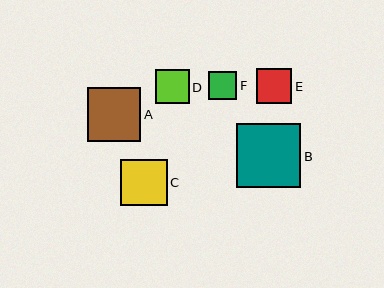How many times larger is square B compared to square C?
Square B is approximately 1.4 times the size of square C.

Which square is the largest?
Square B is the largest with a size of approximately 64 pixels.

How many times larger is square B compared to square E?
Square B is approximately 1.8 times the size of square E.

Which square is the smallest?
Square F is the smallest with a size of approximately 28 pixels.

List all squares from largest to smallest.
From largest to smallest: B, A, C, E, D, F.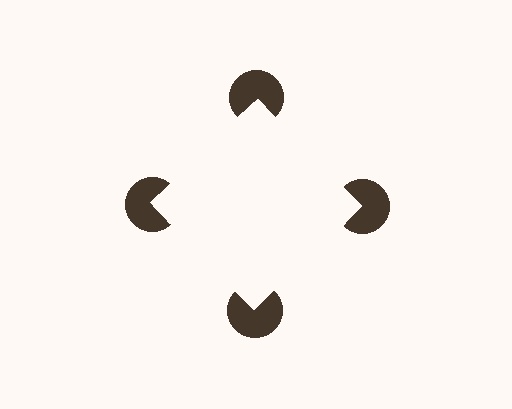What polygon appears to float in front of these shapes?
An illusory square — its edges are inferred from the aligned wedge cuts in the pac-man discs, not physically drawn.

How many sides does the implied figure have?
4 sides.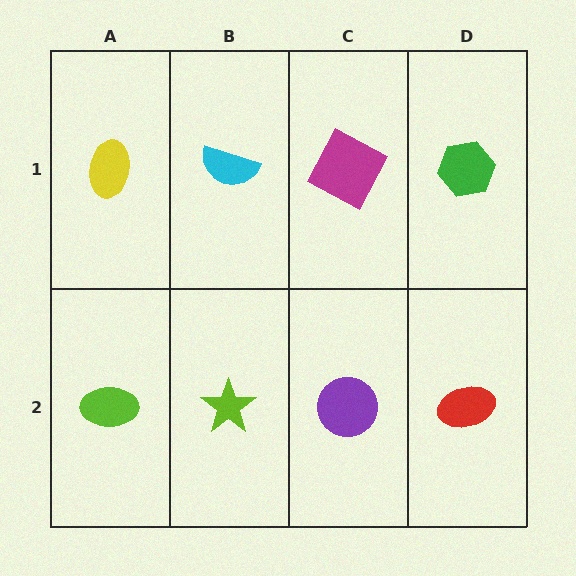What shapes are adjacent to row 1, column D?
A red ellipse (row 2, column D), a magenta square (row 1, column C).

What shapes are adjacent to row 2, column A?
A yellow ellipse (row 1, column A), a lime star (row 2, column B).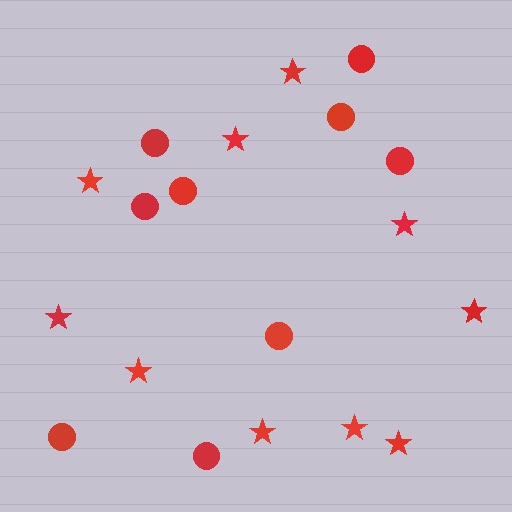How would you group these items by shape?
There are 2 groups: one group of circles (9) and one group of stars (10).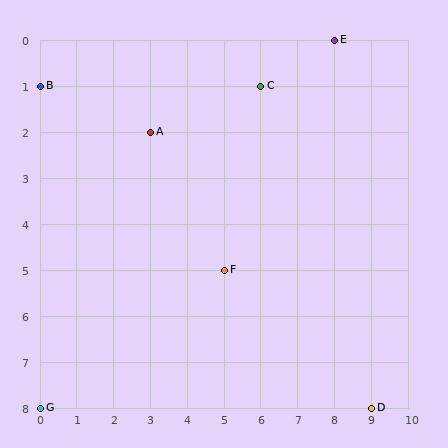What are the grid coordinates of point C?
Point C is at grid coordinates (6, 1).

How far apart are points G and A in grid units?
Points G and A are 3 columns and 6 rows apart (about 6.7 grid units diagonally).